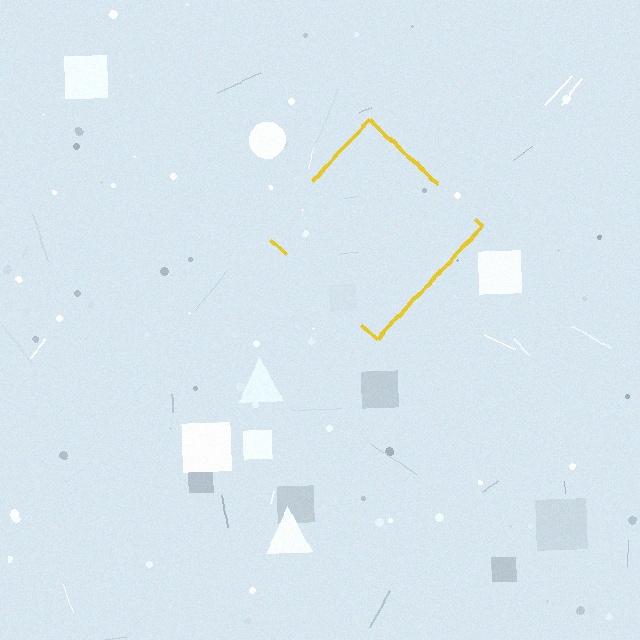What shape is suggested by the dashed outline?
The dashed outline suggests a diamond.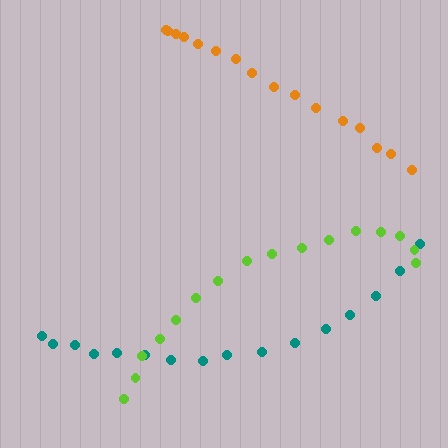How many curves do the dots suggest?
There are 3 distinct paths.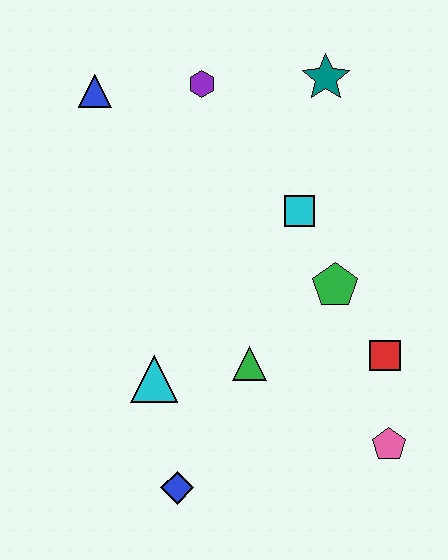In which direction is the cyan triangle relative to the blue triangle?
The cyan triangle is below the blue triangle.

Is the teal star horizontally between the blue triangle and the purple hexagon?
No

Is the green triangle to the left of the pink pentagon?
Yes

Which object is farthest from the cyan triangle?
The teal star is farthest from the cyan triangle.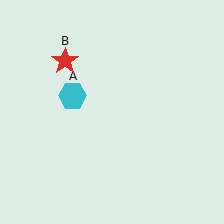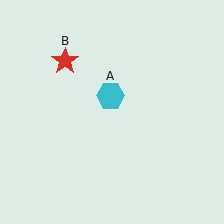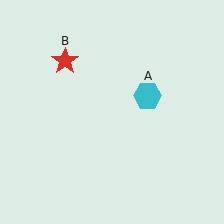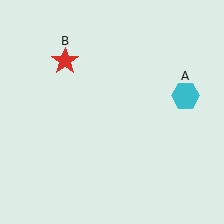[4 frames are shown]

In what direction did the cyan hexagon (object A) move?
The cyan hexagon (object A) moved right.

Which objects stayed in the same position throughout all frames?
Red star (object B) remained stationary.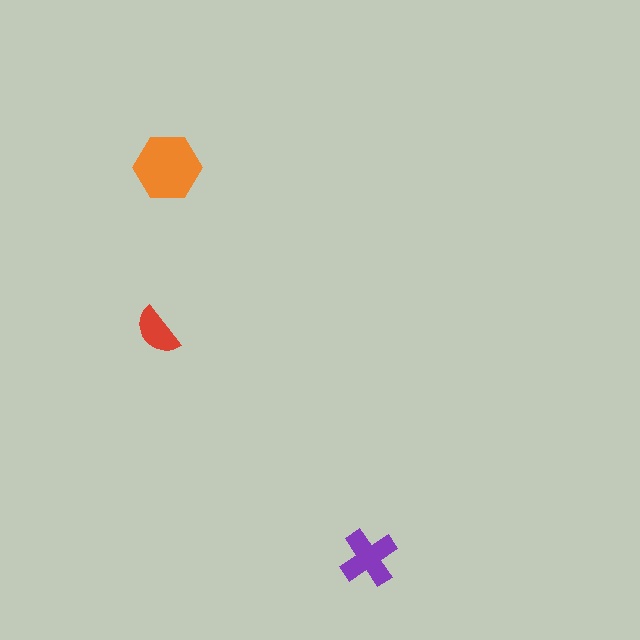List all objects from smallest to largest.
The red semicircle, the purple cross, the orange hexagon.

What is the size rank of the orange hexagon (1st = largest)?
1st.